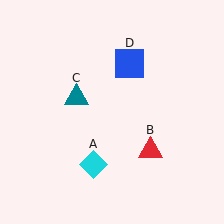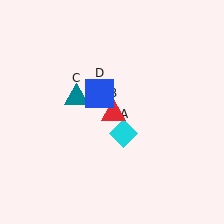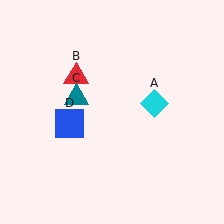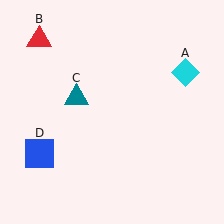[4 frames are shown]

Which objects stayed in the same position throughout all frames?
Teal triangle (object C) remained stationary.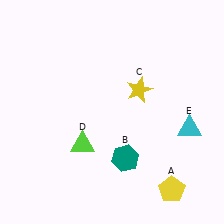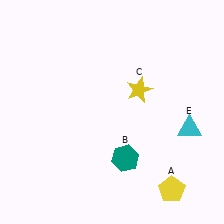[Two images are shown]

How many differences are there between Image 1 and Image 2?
There is 1 difference between the two images.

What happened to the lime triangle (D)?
The lime triangle (D) was removed in Image 2. It was in the bottom-left area of Image 1.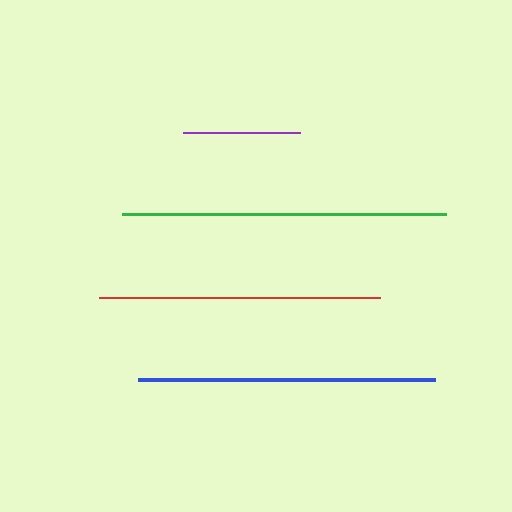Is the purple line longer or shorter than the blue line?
The blue line is longer than the purple line.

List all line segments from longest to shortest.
From longest to shortest: green, blue, red, purple.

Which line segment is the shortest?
The purple line is the shortest at approximately 117 pixels.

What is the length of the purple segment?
The purple segment is approximately 117 pixels long.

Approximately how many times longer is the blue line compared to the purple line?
The blue line is approximately 2.5 times the length of the purple line.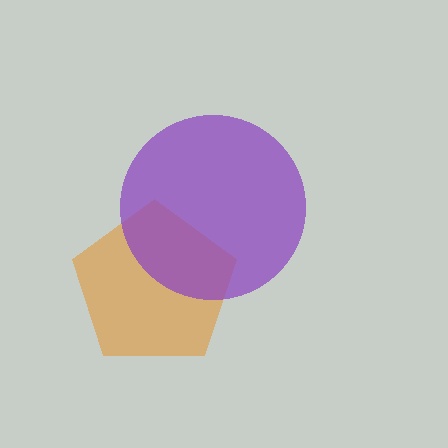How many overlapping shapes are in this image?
There are 2 overlapping shapes in the image.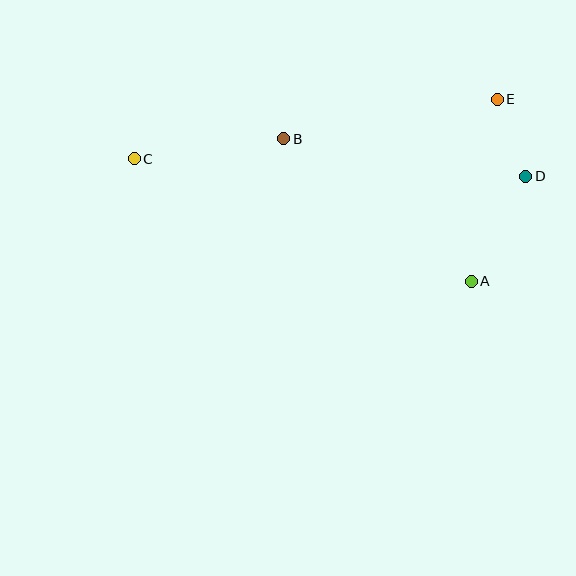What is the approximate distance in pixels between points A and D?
The distance between A and D is approximately 118 pixels.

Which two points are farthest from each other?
Points C and D are farthest from each other.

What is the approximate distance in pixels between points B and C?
The distance between B and C is approximately 151 pixels.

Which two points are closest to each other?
Points D and E are closest to each other.